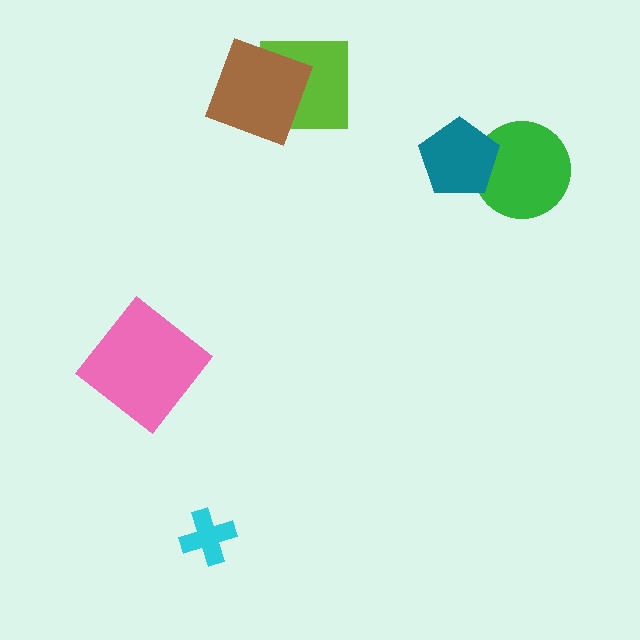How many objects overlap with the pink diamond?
0 objects overlap with the pink diamond.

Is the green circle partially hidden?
Yes, it is partially covered by another shape.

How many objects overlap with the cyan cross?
0 objects overlap with the cyan cross.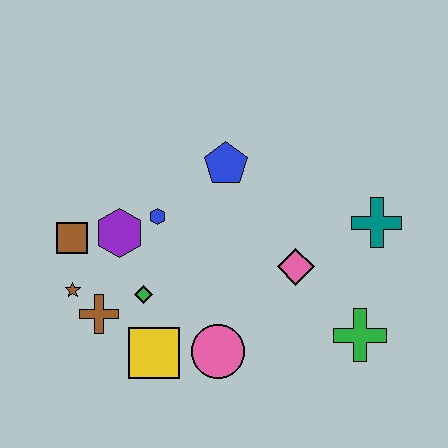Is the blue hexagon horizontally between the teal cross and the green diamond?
Yes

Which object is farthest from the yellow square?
The teal cross is farthest from the yellow square.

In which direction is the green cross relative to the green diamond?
The green cross is to the right of the green diamond.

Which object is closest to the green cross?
The pink diamond is closest to the green cross.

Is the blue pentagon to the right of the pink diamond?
No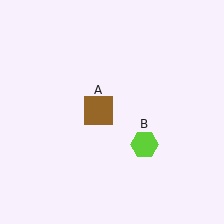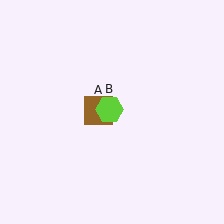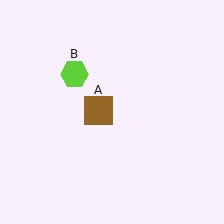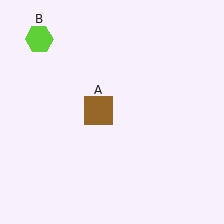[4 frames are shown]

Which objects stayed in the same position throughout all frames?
Brown square (object A) remained stationary.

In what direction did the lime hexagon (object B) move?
The lime hexagon (object B) moved up and to the left.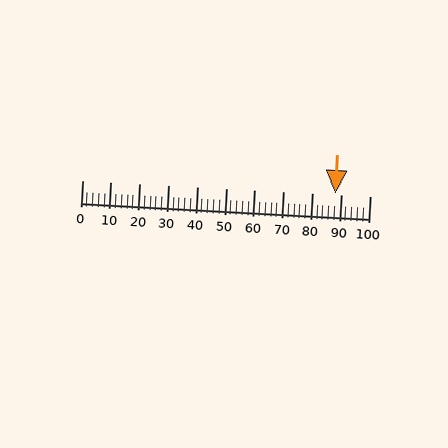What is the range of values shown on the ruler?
The ruler shows values from 0 to 100.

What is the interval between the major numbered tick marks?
The major tick marks are spaced 10 units apart.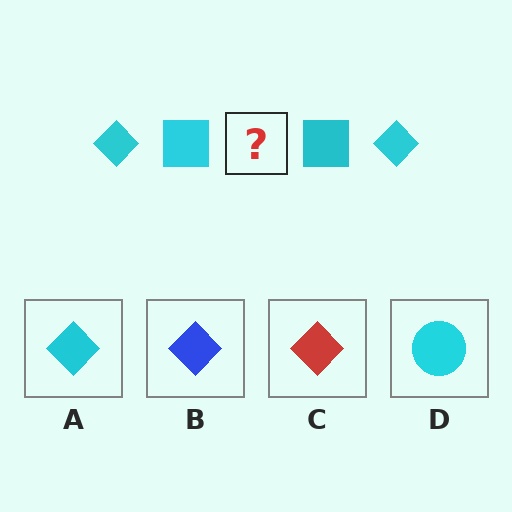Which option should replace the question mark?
Option A.